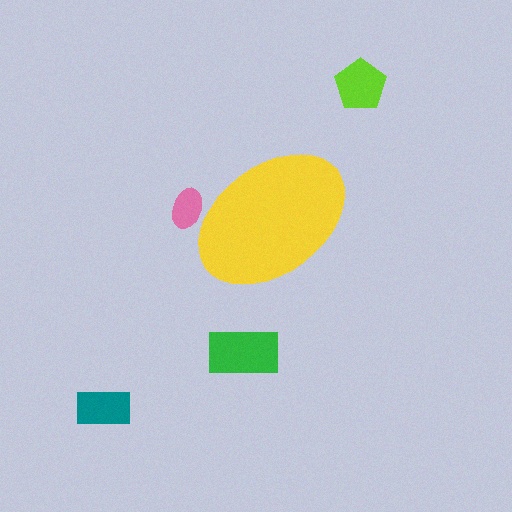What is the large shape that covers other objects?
A yellow ellipse.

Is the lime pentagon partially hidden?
No, the lime pentagon is fully visible.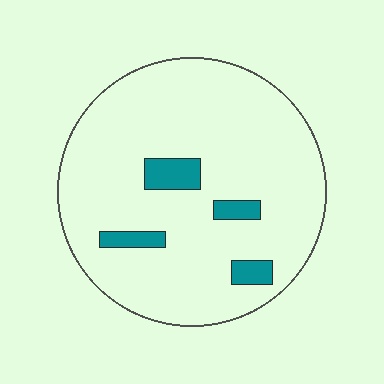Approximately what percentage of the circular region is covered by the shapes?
Approximately 10%.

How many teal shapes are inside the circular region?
4.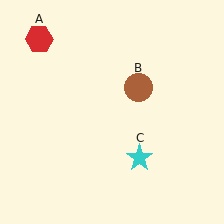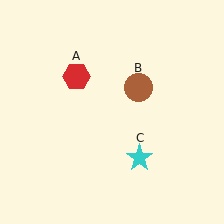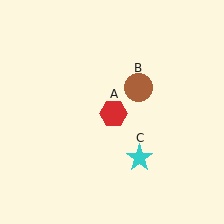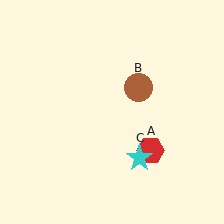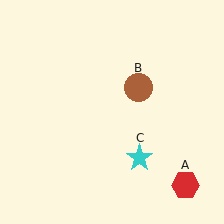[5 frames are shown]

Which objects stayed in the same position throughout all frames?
Brown circle (object B) and cyan star (object C) remained stationary.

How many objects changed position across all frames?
1 object changed position: red hexagon (object A).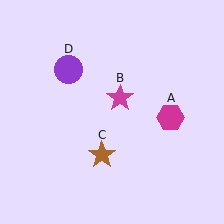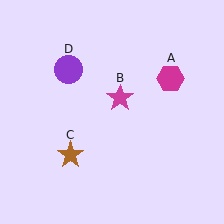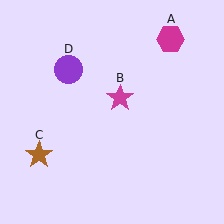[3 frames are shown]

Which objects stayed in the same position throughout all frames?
Magenta star (object B) and purple circle (object D) remained stationary.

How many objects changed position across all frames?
2 objects changed position: magenta hexagon (object A), brown star (object C).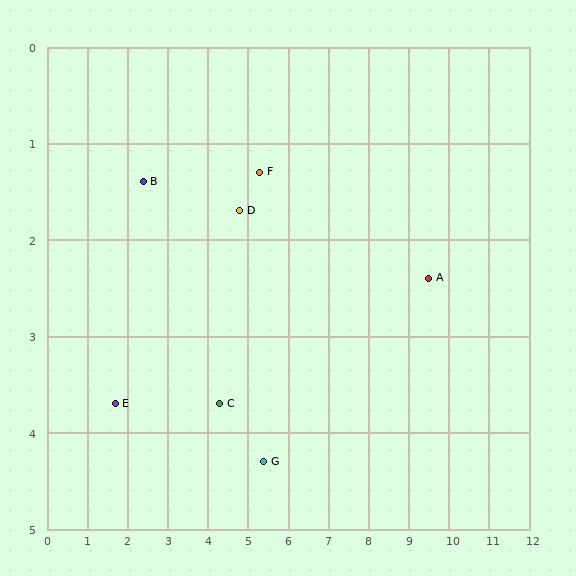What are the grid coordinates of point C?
Point C is at approximately (4.3, 3.7).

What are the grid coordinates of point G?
Point G is at approximately (5.4, 4.3).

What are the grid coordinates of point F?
Point F is at approximately (5.3, 1.3).